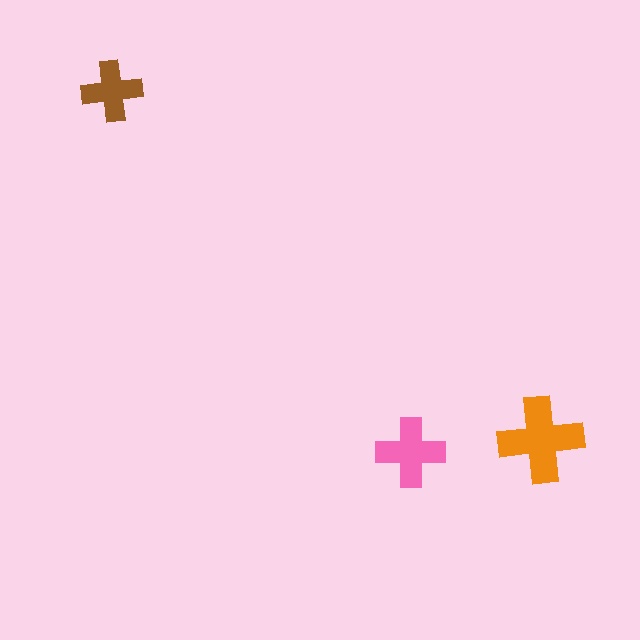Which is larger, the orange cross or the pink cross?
The orange one.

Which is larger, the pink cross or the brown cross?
The pink one.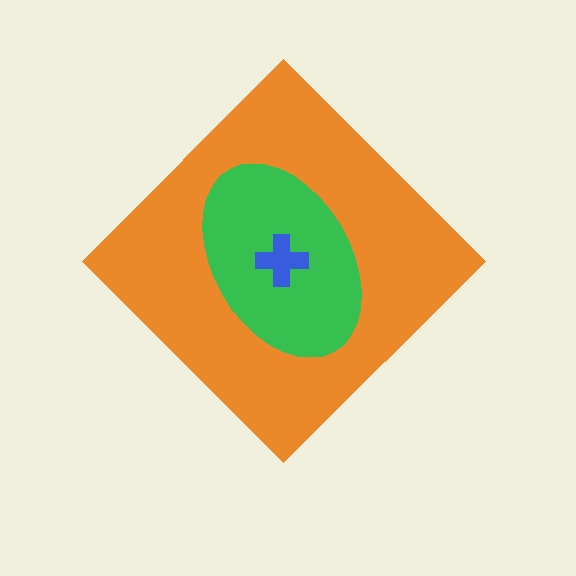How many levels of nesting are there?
3.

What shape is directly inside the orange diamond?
The green ellipse.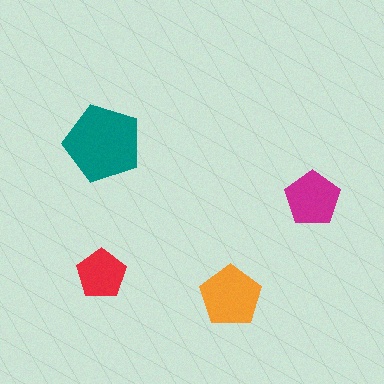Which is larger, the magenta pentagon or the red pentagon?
The magenta one.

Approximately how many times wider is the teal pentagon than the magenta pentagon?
About 1.5 times wider.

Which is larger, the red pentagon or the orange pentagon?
The orange one.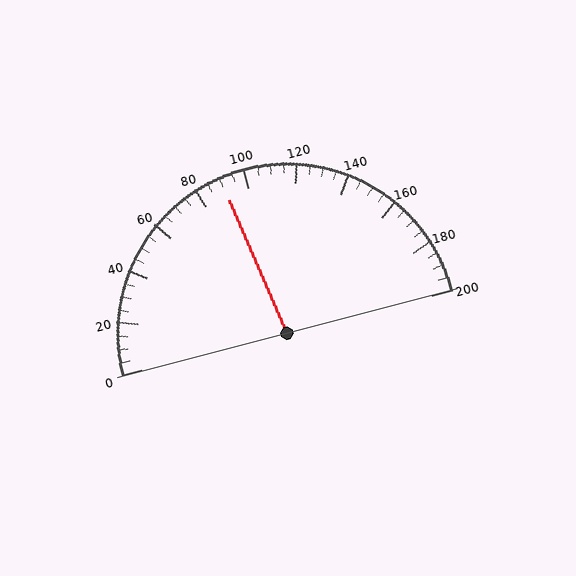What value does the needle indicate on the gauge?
The needle indicates approximately 90.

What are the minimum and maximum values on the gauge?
The gauge ranges from 0 to 200.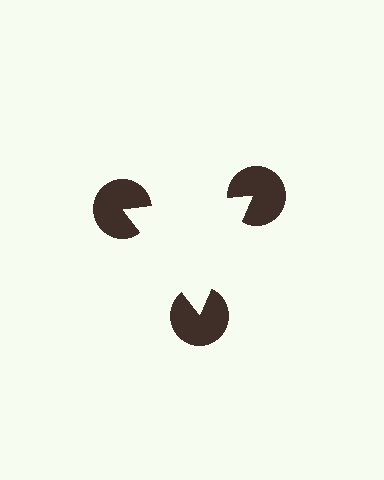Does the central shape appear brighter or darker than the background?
It typically appears slightly brighter than the background, even though no actual brightness change is drawn.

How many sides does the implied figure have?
3 sides.